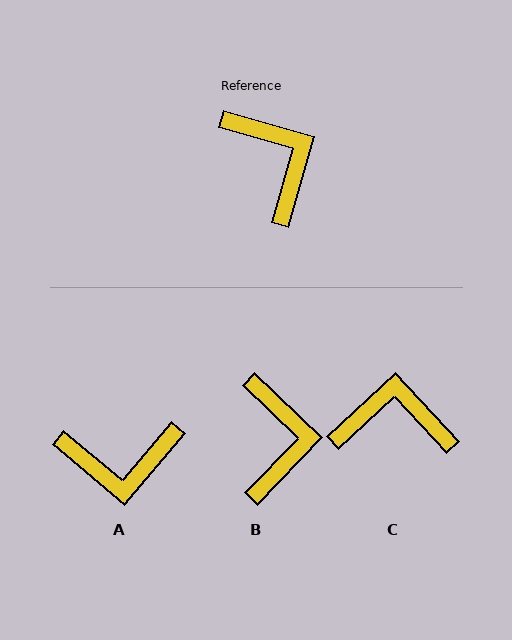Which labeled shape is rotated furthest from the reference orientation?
A, about 114 degrees away.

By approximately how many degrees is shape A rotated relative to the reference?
Approximately 114 degrees clockwise.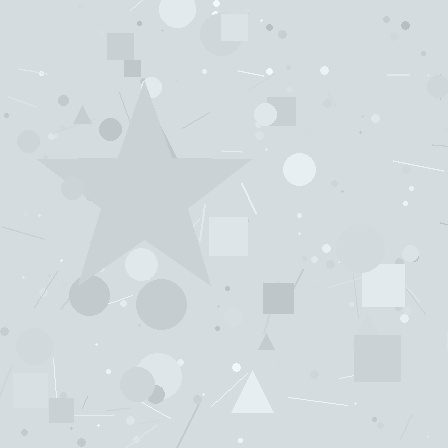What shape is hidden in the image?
A star is hidden in the image.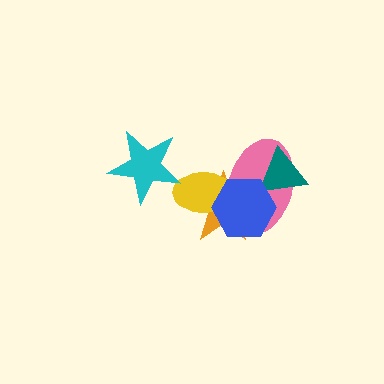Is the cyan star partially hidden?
No, no other shape covers it.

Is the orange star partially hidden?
Yes, it is partially covered by another shape.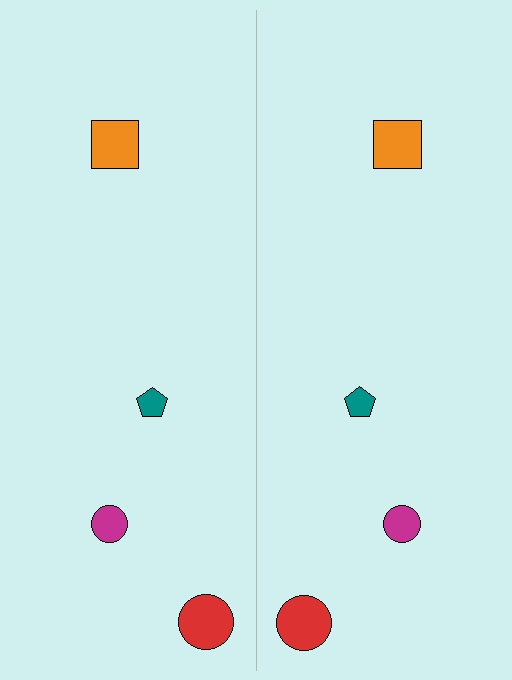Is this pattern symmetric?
Yes, this pattern has bilateral (reflection) symmetry.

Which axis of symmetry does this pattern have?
The pattern has a vertical axis of symmetry running through the center of the image.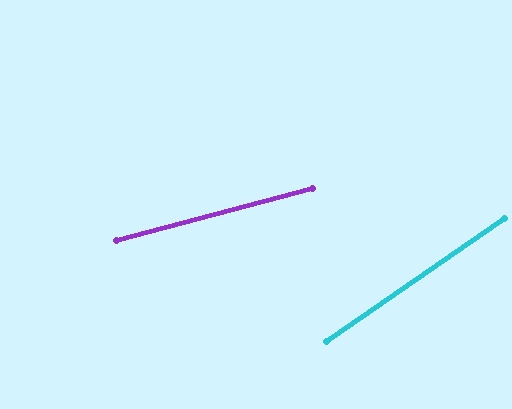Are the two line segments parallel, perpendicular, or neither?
Neither parallel nor perpendicular — they differ by about 20°.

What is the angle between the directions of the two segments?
Approximately 20 degrees.